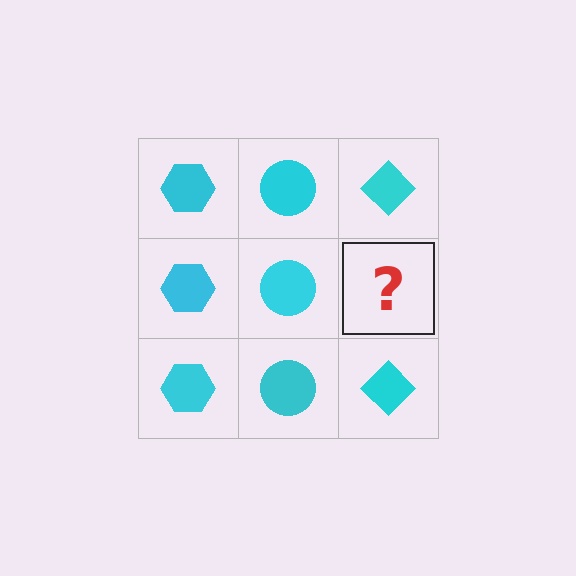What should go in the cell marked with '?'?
The missing cell should contain a cyan diamond.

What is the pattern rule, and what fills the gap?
The rule is that each column has a consistent shape. The gap should be filled with a cyan diamond.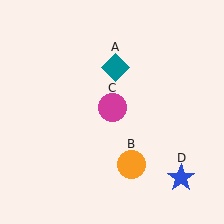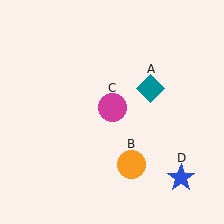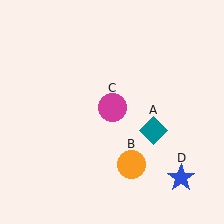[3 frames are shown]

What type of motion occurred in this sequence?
The teal diamond (object A) rotated clockwise around the center of the scene.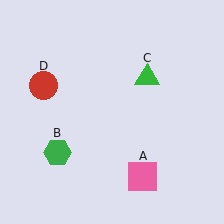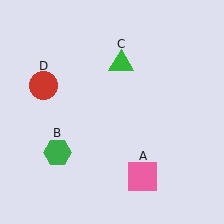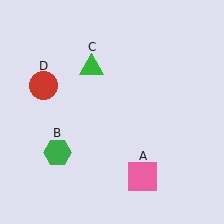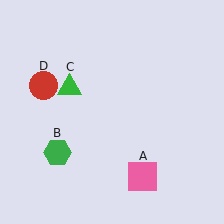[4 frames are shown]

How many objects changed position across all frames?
1 object changed position: green triangle (object C).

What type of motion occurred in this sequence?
The green triangle (object C) rotated counterclockwise around the center of the scene.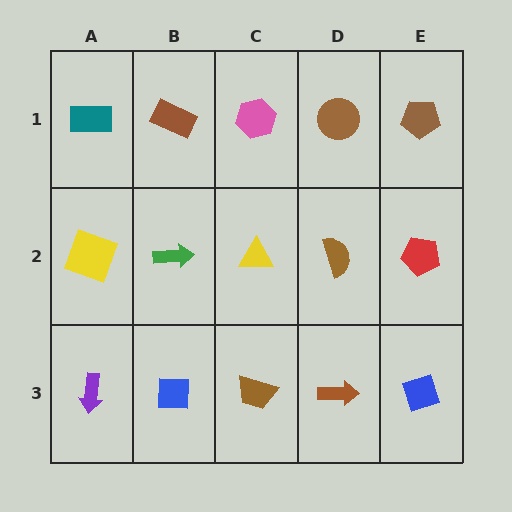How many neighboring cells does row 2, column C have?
4.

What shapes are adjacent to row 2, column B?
A brown rectangle (row 1, column B), a blue square (row 3, column B), a yellow square (row 2, column A), a yellow triangle (row 2, column C).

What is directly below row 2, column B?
A blue square.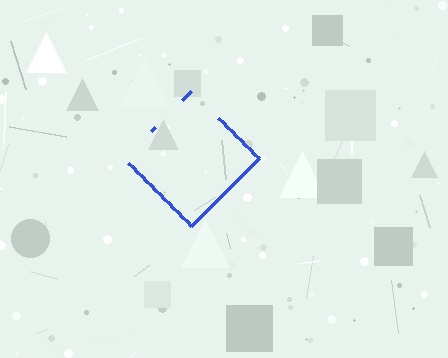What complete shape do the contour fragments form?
The contour fragments form a diamond.